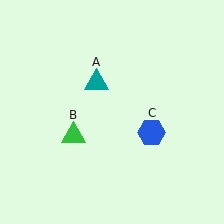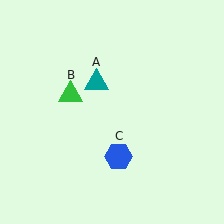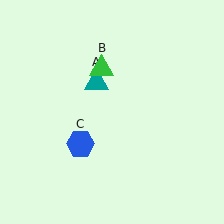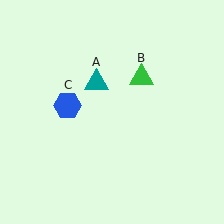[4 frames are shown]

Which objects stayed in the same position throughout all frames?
Teal triangle (object A) remained stationary.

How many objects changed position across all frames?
2 objects changed position: green triangle (object B), blue hexagon (object C).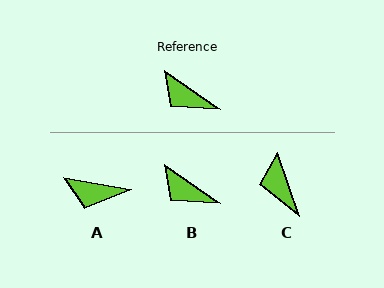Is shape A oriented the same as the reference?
No, it is off by about 25 degrees.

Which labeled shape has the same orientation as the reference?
B.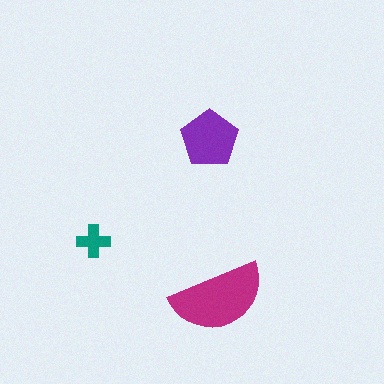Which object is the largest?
The magenta semicircle.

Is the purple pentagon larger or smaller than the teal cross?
Larger.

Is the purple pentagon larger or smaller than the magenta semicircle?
Smaller.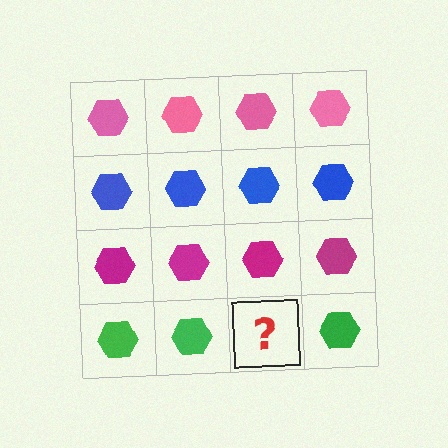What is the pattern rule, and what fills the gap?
The rule is that each row has a consistent color. The gap should be filled with a green hexagon.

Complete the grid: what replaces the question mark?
The question mark should be replaced with a green hexagon.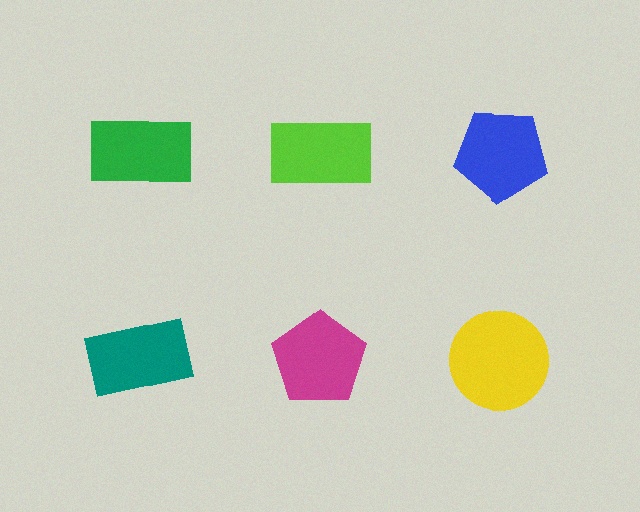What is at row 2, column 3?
A yellow circle.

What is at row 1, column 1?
A green rectangle.